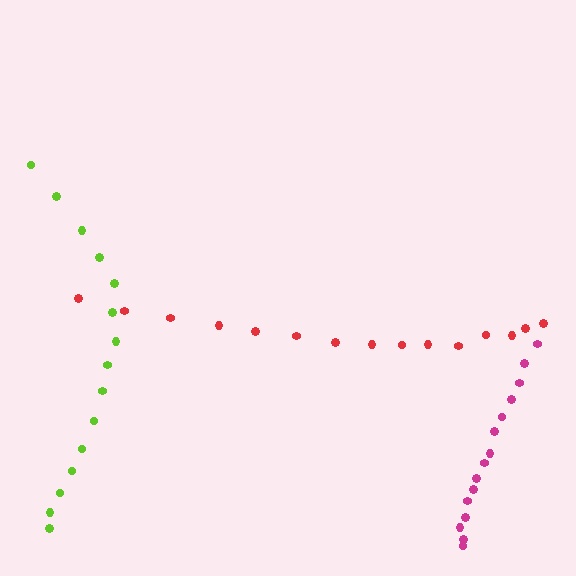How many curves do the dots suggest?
There are 3 distinct paths.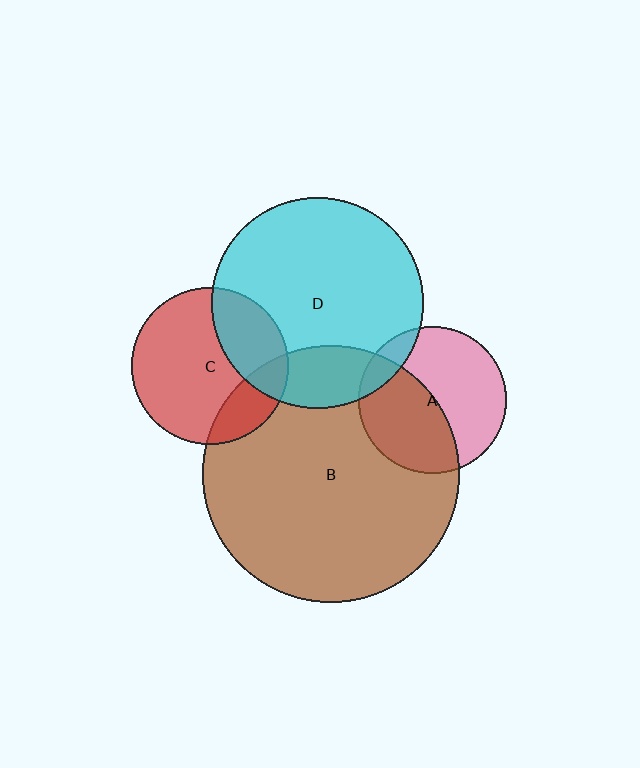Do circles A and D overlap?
Yes.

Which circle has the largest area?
Circle B (brown).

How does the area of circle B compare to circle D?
Approximately 1.5 times.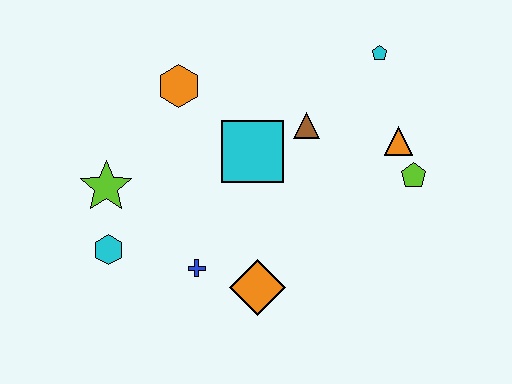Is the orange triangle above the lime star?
Yes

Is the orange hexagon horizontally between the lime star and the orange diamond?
Yes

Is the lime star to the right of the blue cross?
No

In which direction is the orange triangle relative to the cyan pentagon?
The orange triangle is below the cyan pentagon.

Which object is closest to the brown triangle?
The cyan square is closest to the brown triangle.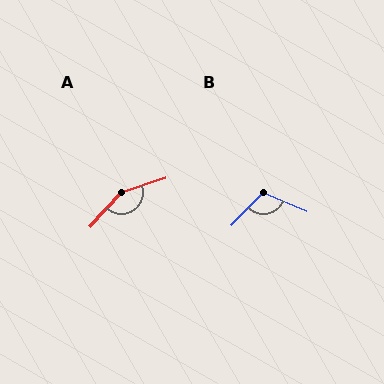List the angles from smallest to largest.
B (111°), A (151°).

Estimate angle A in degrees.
Approximately 151 degrees.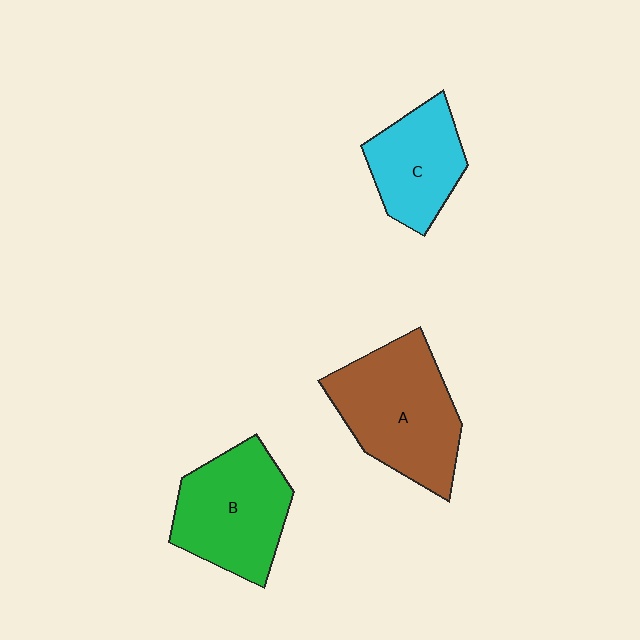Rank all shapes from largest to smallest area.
From largest to smallest: A (brown), B (green), C (cyan).